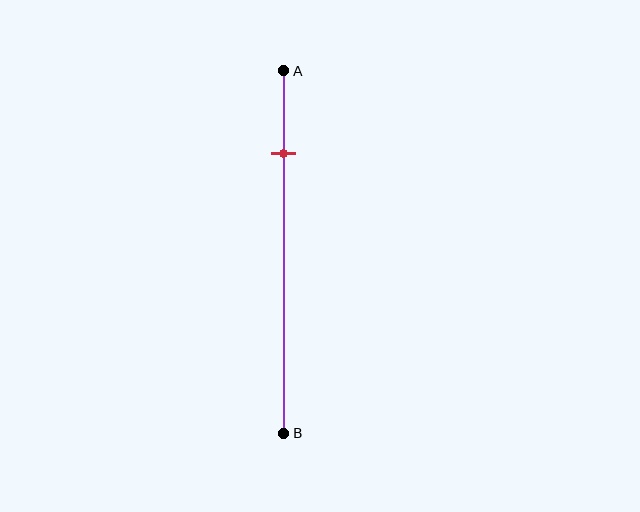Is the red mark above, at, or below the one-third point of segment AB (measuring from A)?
The red mark is above the one-third point of segment AB.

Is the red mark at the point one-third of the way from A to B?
No, the mark is at about 25% from A, not at the 33% one-third point.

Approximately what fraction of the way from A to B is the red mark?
The red mark is approximately 25% of the way from A to B.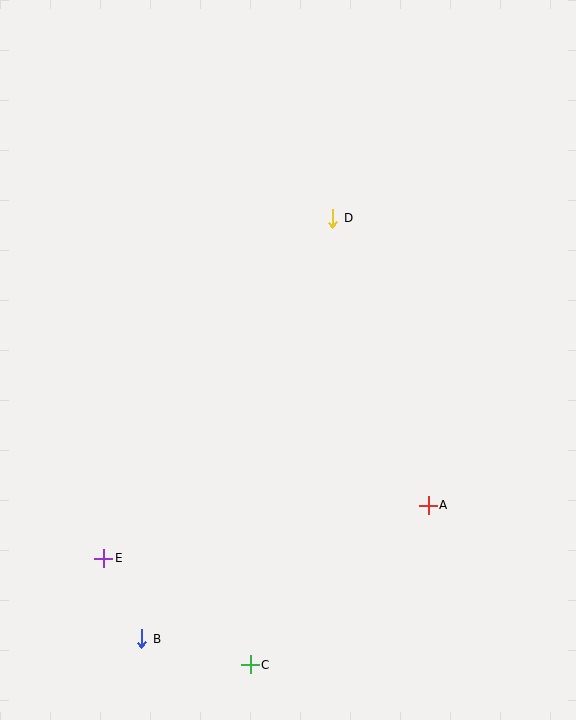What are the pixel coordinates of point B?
Point B is at (142, 639).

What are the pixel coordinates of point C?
Point C is at (250, 665).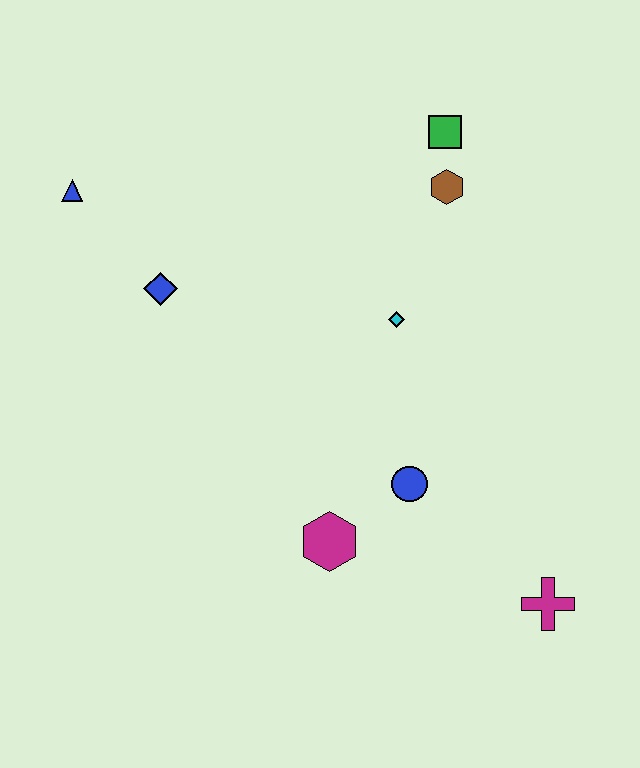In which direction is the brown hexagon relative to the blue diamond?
The brown hexagon is to the right of the blue diamond.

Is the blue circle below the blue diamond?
Yes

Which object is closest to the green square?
The brown hexagon is closest to the green square.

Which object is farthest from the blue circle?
The blue triangle is farthest from the blue circle.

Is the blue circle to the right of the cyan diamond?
Yes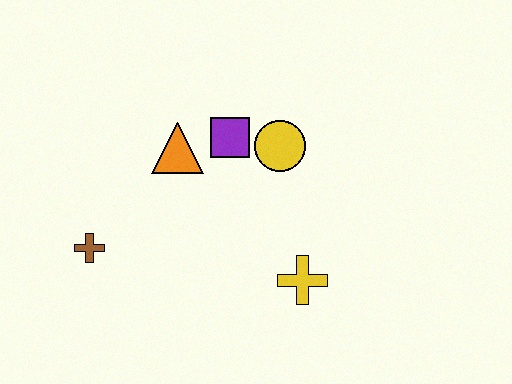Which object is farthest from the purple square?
The brown cross is farthest from the purple square.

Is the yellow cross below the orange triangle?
Yes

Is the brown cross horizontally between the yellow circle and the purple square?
No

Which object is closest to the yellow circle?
The purple square is closest to the yellow circle.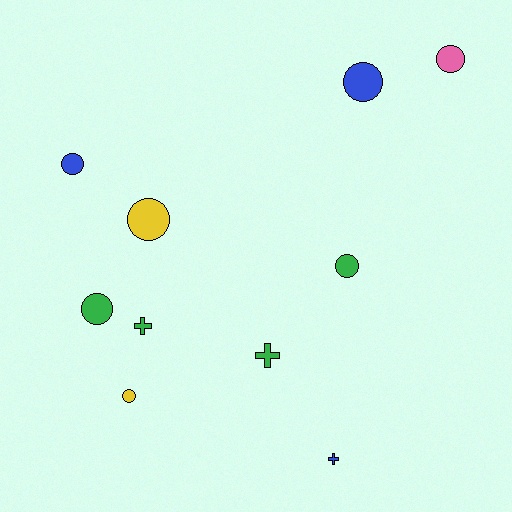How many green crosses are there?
There are 2 green crosses.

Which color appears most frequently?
Green, with 4 objects.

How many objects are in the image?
There are 10 objects.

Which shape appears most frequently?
Circle, with 7 objects.